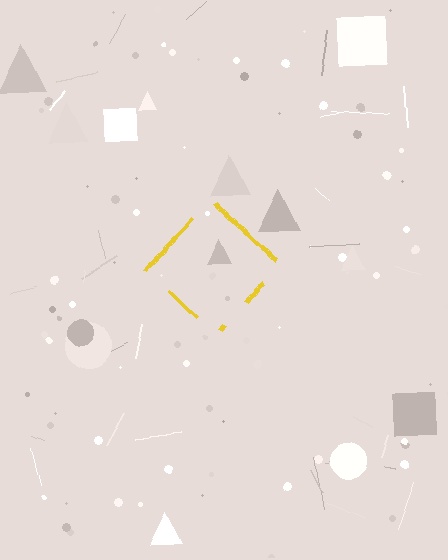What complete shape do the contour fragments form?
The contour fragments form a diamond.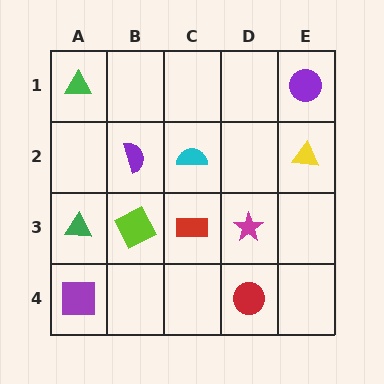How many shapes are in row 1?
2 shapes.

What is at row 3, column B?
A lime square.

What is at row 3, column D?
A magenta star.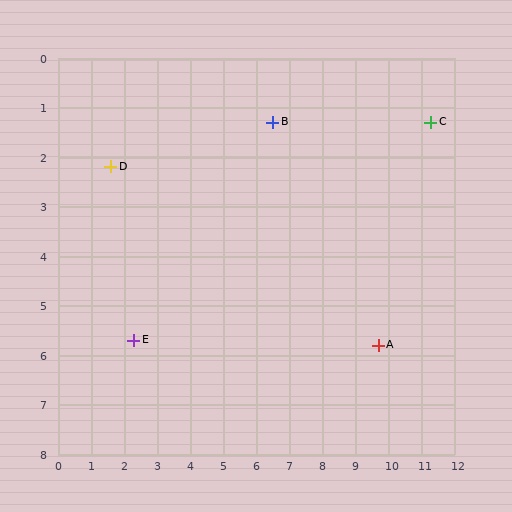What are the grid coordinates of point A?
Point A is at approximately (9.7, 5.8).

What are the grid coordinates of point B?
Point B is at approximately (6.5, 1.3).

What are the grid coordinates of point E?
Point E is at approximately (2.3, 5.7).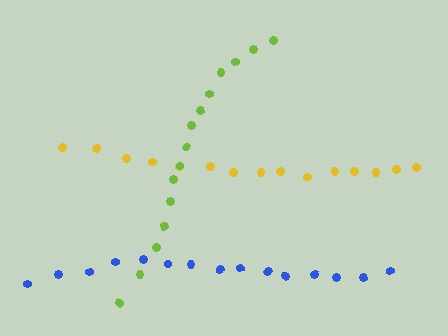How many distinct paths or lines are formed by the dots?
There are 3 distinct paths.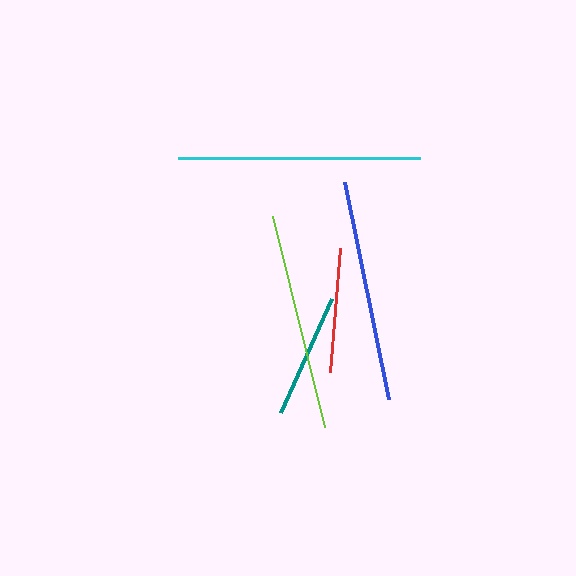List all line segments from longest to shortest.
From longest to shortest: cyan, blue, lime, red, teal.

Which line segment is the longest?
The cyan line is the longest at approximately 242 pixels.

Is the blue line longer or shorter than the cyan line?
The cyan line is longer than the blue line.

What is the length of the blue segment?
The blue segment is approximately 222 pixels long.